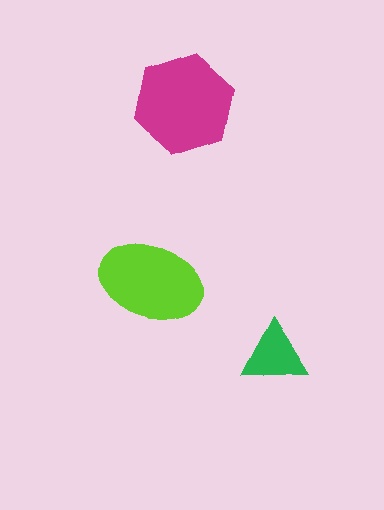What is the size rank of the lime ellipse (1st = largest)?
2nd.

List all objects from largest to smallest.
The magenta hexagon, the lime ellipse, the green triangle.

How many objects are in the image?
There are 3 objects in the image.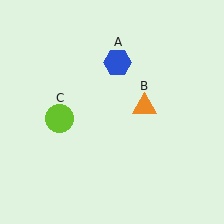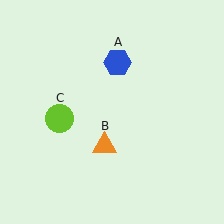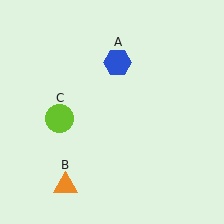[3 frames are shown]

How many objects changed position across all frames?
1 object changed position: orange triangle (object B).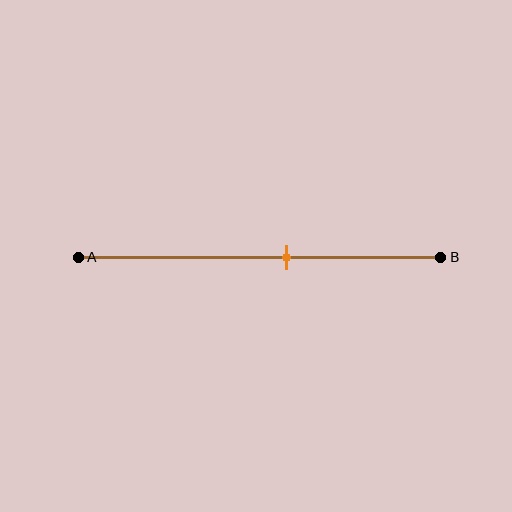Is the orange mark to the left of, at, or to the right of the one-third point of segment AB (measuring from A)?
The orange mark is to the right of the one-third point of segment AB.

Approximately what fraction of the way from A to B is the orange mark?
The orange mark is approximately 60% of the way from A to B.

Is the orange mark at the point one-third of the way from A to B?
No, the mark is at about 60% from A, not at the 33% one-third point.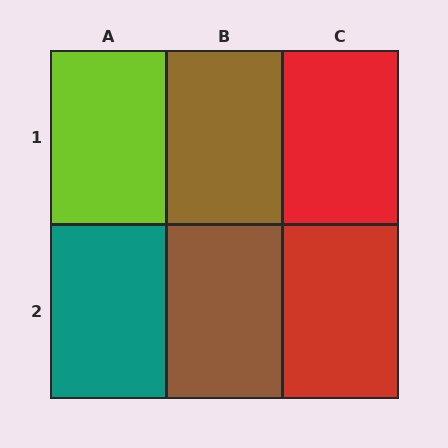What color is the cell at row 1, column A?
Lime.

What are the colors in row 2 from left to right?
Teal, brown, red.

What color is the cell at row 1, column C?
Red.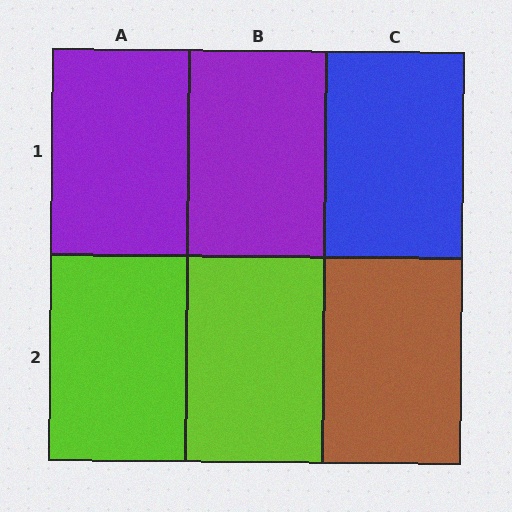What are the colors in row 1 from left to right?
Purple, purple, blue.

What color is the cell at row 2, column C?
Brown.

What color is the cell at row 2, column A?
Lime.